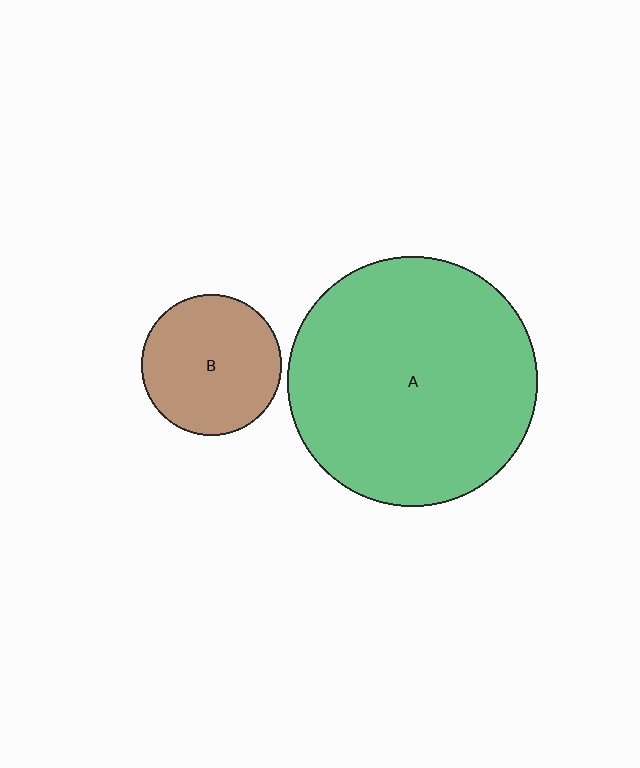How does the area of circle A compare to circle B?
Approximately 3.2 times.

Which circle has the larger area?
Circle A (green).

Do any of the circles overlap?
No, none of the circles overlap.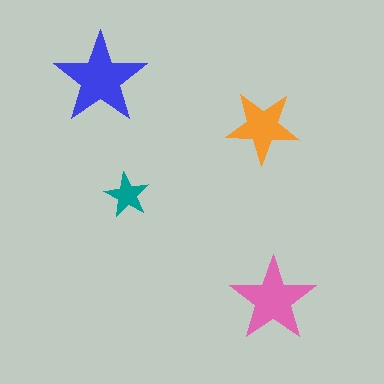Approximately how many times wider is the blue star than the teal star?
About 2 times wider.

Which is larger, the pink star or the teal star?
The pink one.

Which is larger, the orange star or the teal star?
The orange one.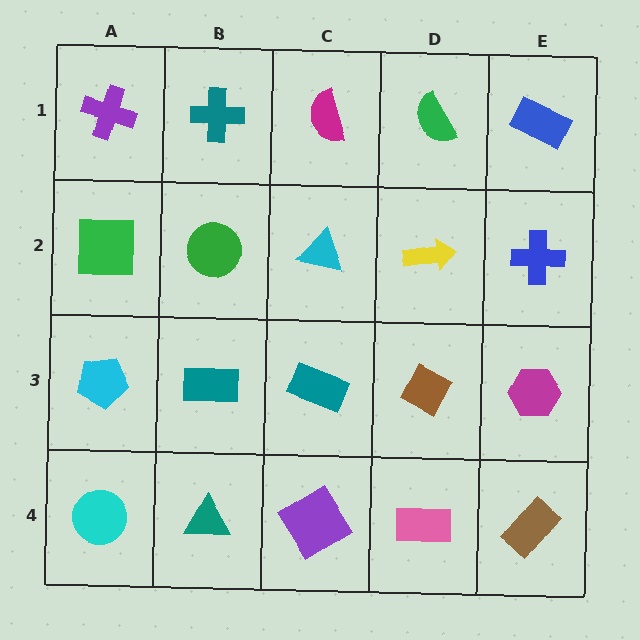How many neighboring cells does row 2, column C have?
4.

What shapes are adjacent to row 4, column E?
A magenta hexagon (row 3, column E), a pink rectangle (row 4, column D).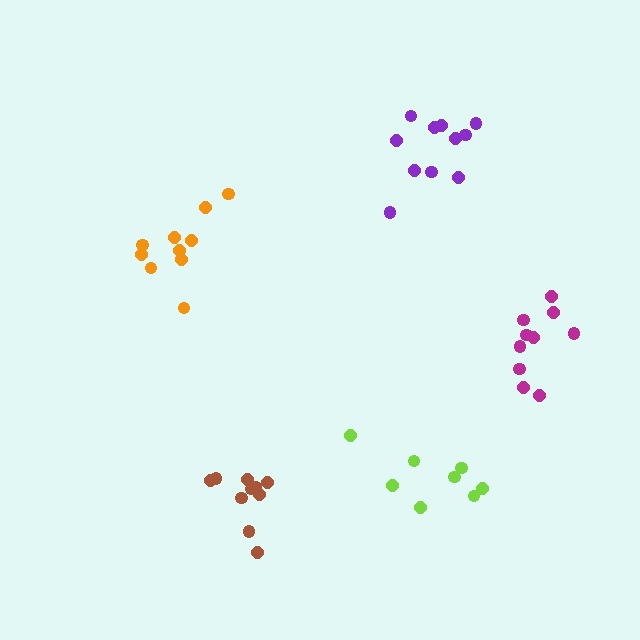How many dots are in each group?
Group 1: 10 dots, Group 2: 11 dots, Group 3: 10 dots, Group 4: 10 dots, Group 5: 8 dots (49 total).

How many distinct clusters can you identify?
There are 5 distinct clusters.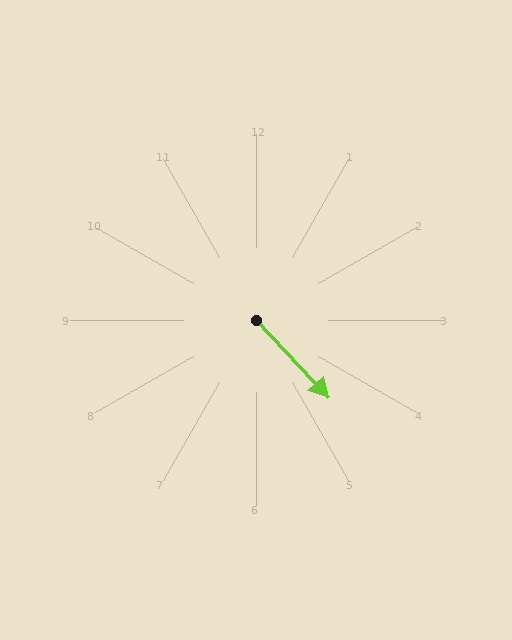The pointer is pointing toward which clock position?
Roughly 5 o'clock.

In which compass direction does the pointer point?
Southeast.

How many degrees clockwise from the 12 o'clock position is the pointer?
Approximately 137 degrees.